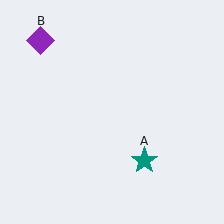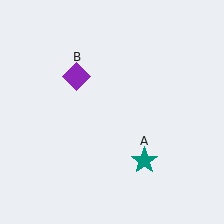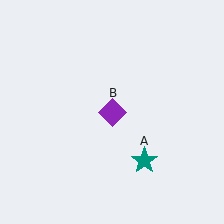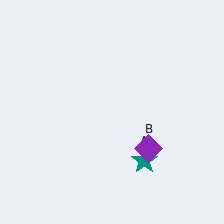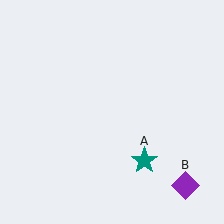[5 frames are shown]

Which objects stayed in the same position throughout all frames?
Teal star (object A) remained stationary.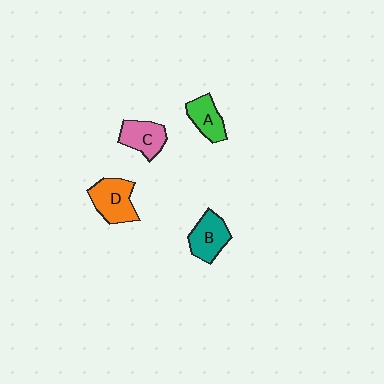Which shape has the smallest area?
Shape A (green).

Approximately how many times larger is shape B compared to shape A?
Approximately 1.2 times.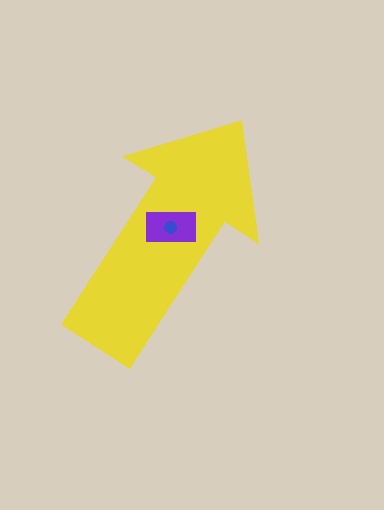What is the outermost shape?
The yellow arrow.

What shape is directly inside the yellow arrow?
The purple rectangle.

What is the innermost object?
The blue circle.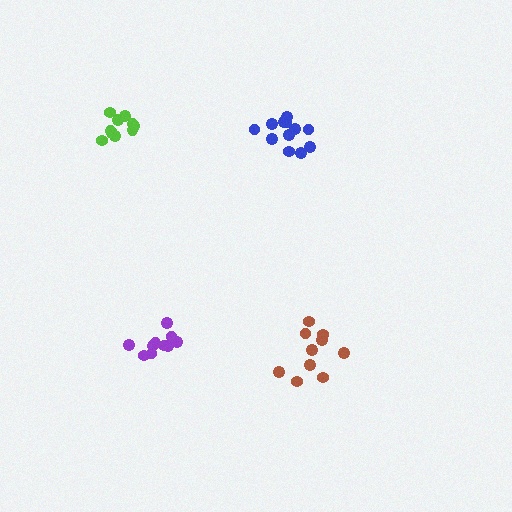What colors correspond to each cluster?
The clusters are colored: brown, blue, purple, lime.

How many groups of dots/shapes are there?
There are 4 groups.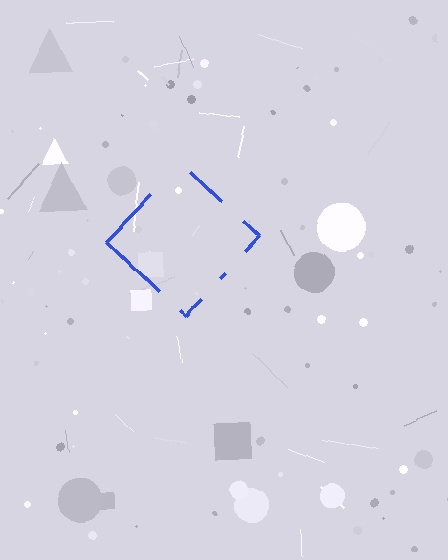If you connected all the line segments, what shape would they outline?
They would outline a diamond.